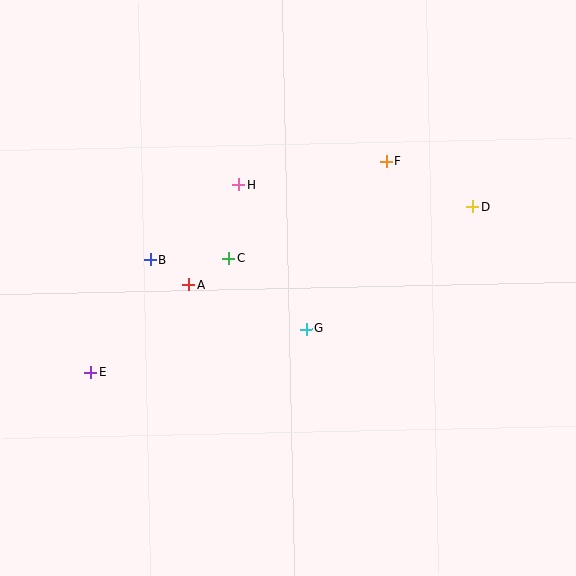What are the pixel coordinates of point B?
Point B is at (151, 260).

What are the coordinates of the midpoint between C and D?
The midpoint between C and D is at (351, 233).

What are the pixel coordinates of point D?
Point D is at (473, 207).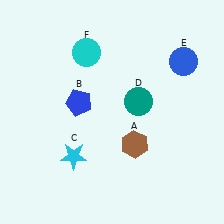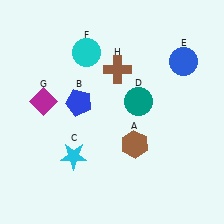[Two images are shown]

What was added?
A magenta diamond (G), a brown cross (H) were added in Image 2.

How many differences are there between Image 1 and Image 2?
There are 2 differences between the two images.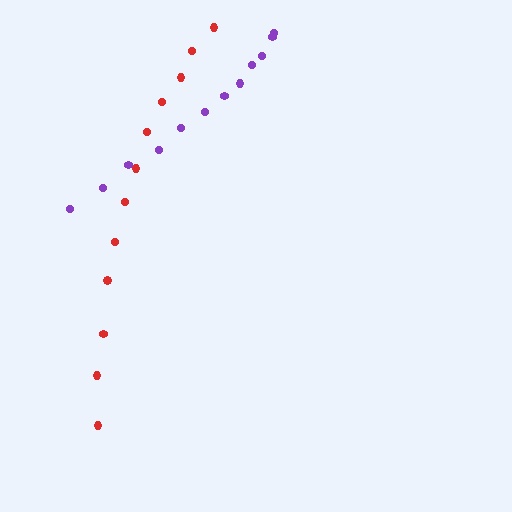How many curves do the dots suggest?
There are 2 distinct paths.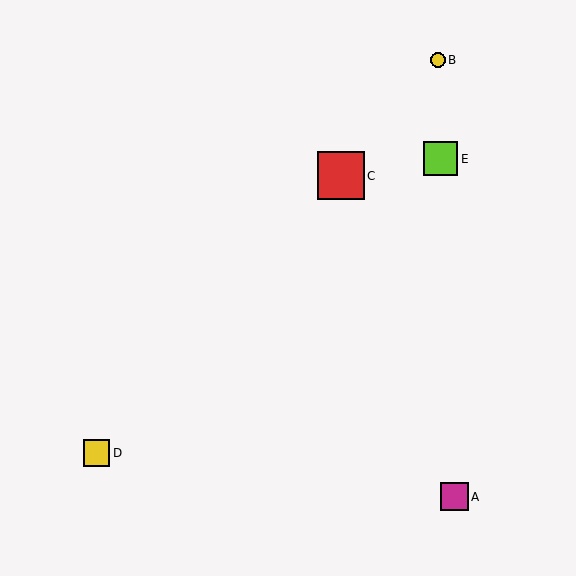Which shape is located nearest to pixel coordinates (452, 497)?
The magenta square (labeled A) at (454, 497) is nearest to that location.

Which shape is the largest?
The red square (labeled C) is the largest.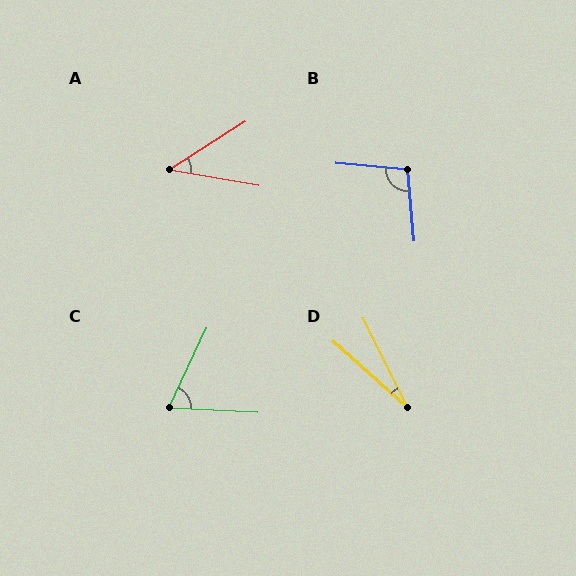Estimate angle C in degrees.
Approximately 67 degrees.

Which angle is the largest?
B, at approximately 100 degrees.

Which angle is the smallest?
D, at approximately 22 degrees.